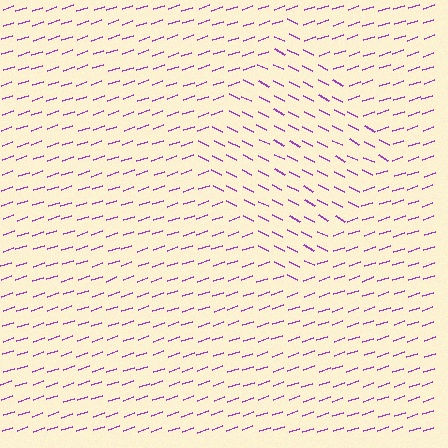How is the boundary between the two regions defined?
The boundary is defined purely by a change in line orientation (approximately 45 degrees difference). All lines are the same color and thickness.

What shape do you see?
I see a diamond.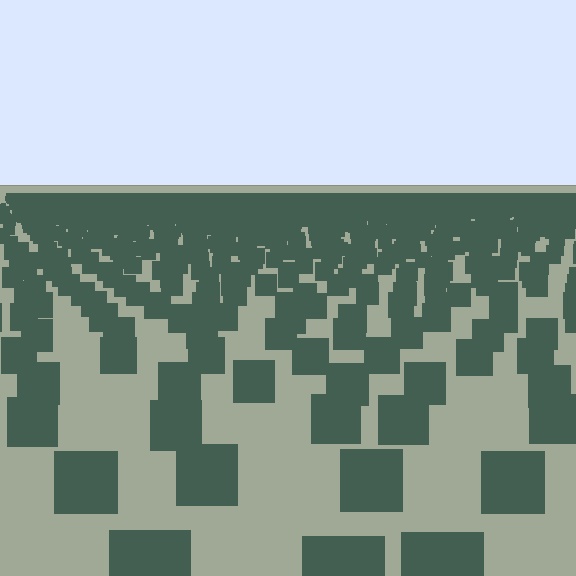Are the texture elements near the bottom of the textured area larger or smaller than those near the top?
Larger. Near the bottom, elements are closer to the viewer and appear at a bigger on-screen size.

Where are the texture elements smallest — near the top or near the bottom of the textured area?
Near the top.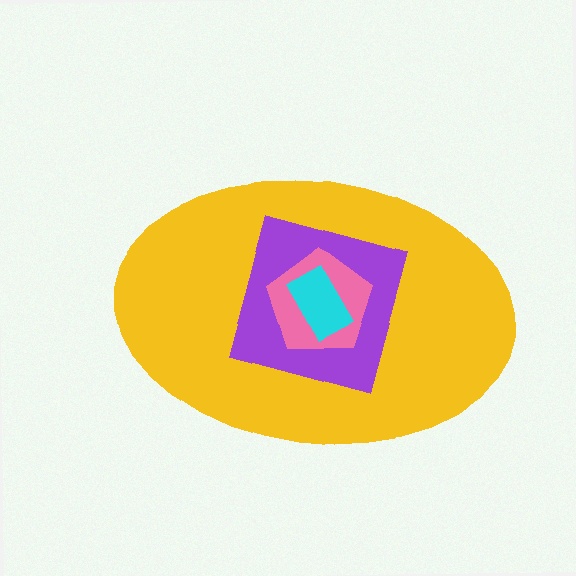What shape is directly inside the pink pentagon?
The cyan rectangle.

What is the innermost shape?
The cyan rectangle.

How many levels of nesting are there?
4.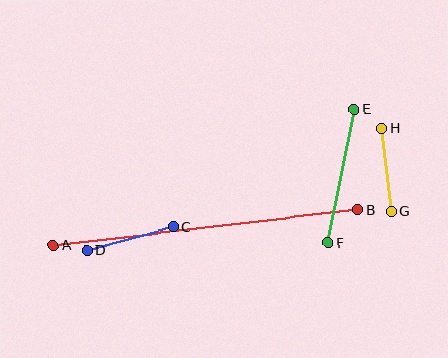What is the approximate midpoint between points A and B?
The midpoint is at approximately (206, 228) pixels.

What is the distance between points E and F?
The distance is approximately 136 pixels.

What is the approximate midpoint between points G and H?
The midpoint is at approximately (386, 170) pixels.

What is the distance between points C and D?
The distance is approximately 90 pixels.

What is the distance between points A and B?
The distance is approximately 307 pixels.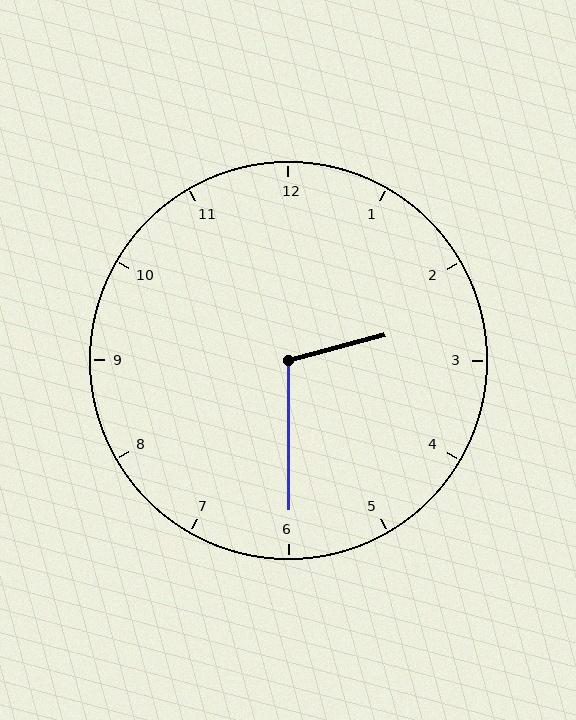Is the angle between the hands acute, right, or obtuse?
It is obtuse.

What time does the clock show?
2:30.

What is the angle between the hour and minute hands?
Approximately 105 degrees.